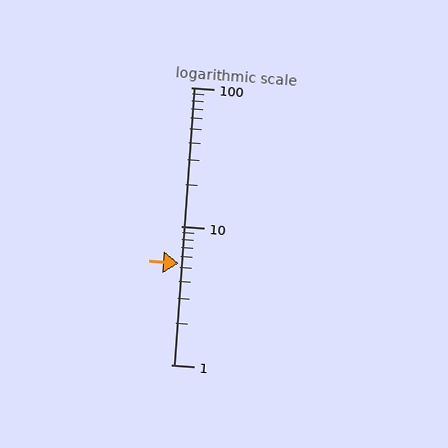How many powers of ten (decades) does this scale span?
The scale spans 2 decades, from 1 to 100.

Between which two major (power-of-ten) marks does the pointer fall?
The pointer is between 1 and 10.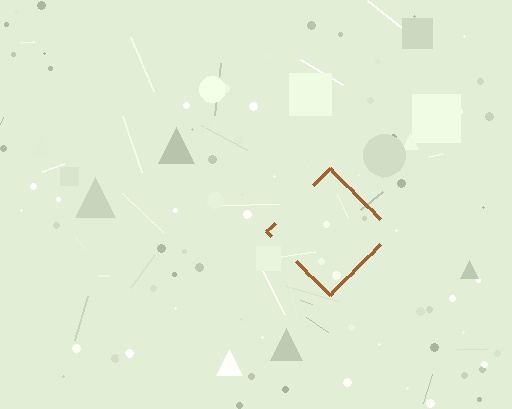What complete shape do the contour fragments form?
The contour fragments form a diamond.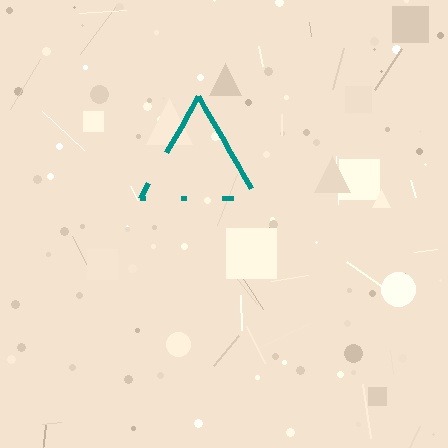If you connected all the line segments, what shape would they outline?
They would outline a triangle.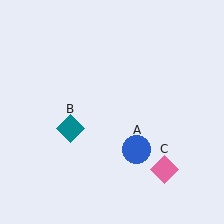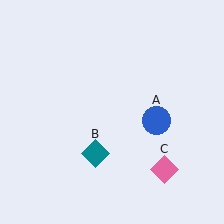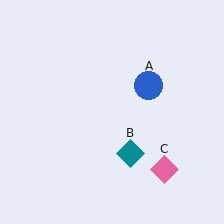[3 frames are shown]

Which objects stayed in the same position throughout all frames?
Pink diamond (object C) remained stationary.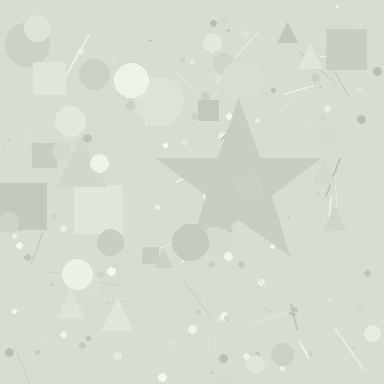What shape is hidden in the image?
A star is hidden in the image.